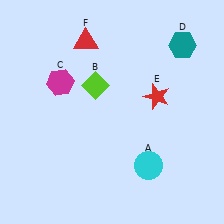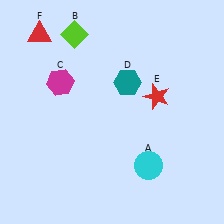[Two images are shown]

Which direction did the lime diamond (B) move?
The lime diamond (B) moved up.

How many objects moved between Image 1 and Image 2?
3 objects moved between the two images.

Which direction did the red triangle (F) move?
The red triangle (F) moved left.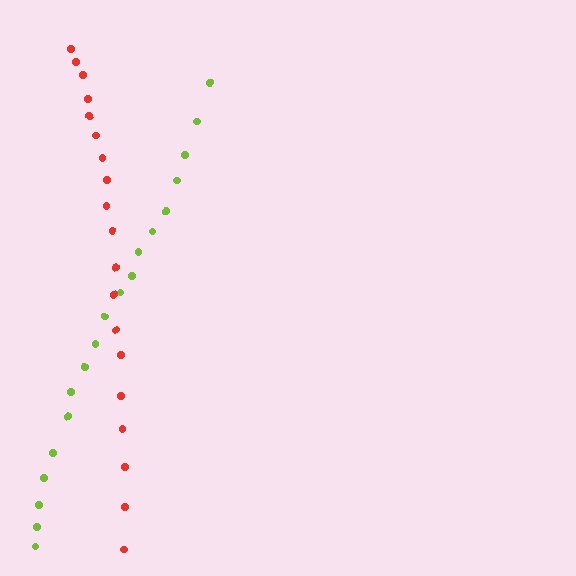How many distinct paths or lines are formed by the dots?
There are 2 distinct paths.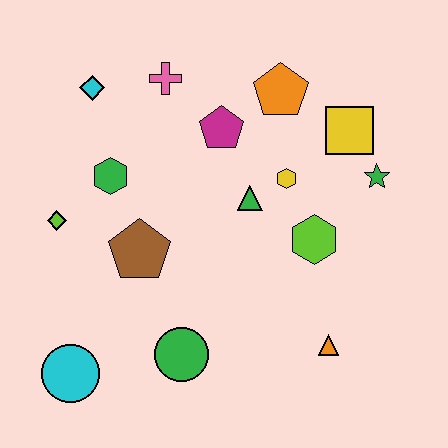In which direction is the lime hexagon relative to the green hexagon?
The lime hexagon is to the right of the green hexagon.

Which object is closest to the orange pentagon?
The magenta pentagon is closest to the orange pentagon.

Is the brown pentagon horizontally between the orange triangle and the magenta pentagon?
No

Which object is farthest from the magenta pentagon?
The cyan circle is farthest from the magenta pentagon.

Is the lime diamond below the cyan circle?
No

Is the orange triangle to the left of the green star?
Yes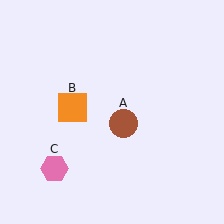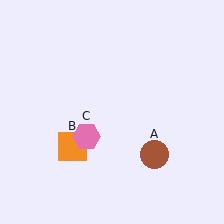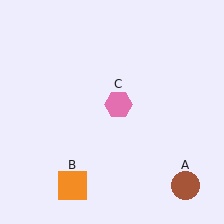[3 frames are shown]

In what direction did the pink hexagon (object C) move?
The pink hexagon (object C) moved up and to the right.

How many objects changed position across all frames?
3 objects changed position: brown circle (object A), orange square (object B), pink hexagon (object C).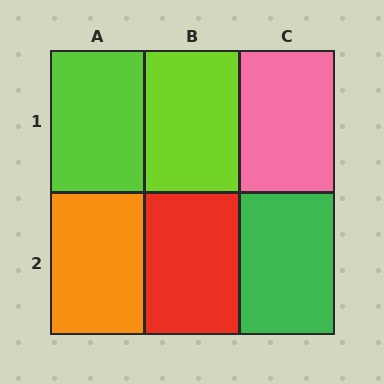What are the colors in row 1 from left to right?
Lime, lime, pink.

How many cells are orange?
1 cell is orange.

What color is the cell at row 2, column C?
Green.